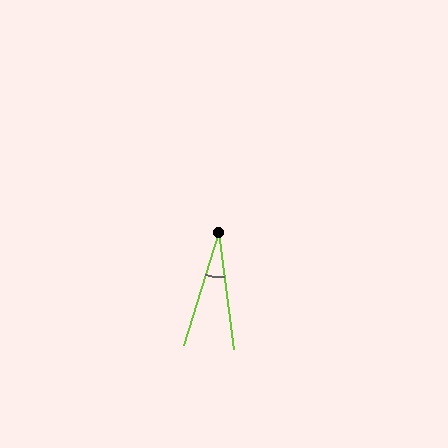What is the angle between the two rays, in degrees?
Approximately 25 degrees.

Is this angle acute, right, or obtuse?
It is acute.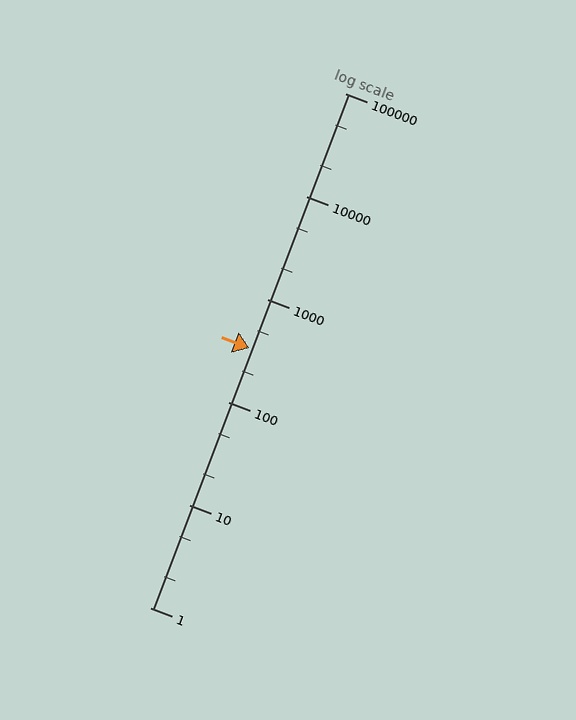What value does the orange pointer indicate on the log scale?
The pointer indicates approximately 330.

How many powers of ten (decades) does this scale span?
The scale spans 5 decades, from 1 to 100000.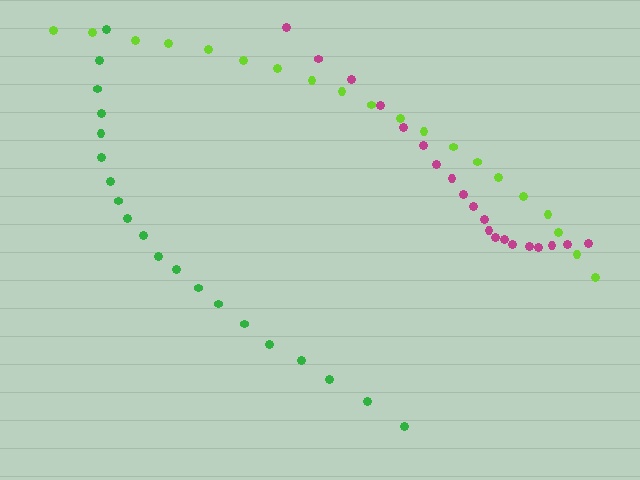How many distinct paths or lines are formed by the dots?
There are 3 distinct paths.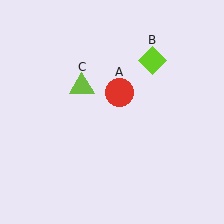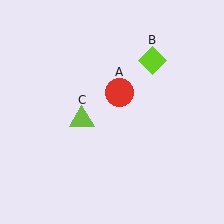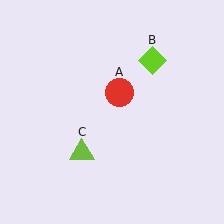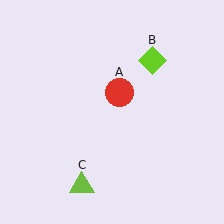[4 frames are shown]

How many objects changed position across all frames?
1 object changed position: lime triangle (object C).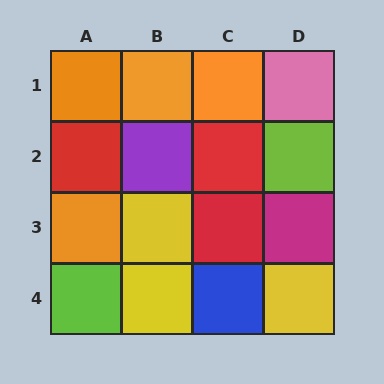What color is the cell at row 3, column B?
Yellow.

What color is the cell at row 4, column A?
Lime.